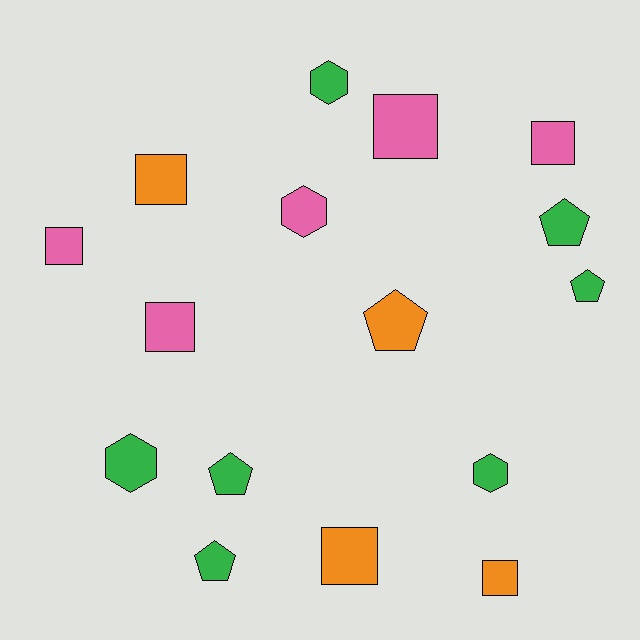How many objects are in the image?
There are 16 objects.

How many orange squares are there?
There are 3 orange squares.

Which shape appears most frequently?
Square, with 7 objects.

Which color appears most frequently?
Green, with 7 objects.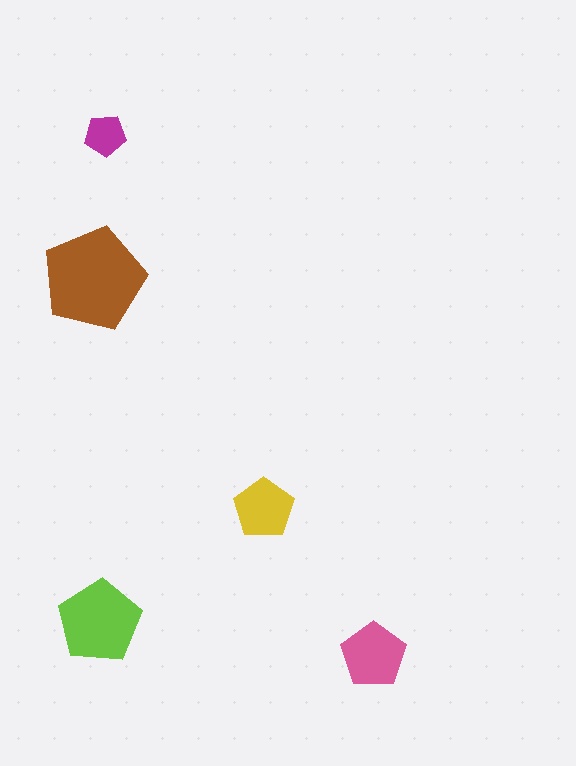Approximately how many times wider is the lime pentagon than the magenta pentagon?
About 2 times wider.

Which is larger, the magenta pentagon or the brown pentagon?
The brown one.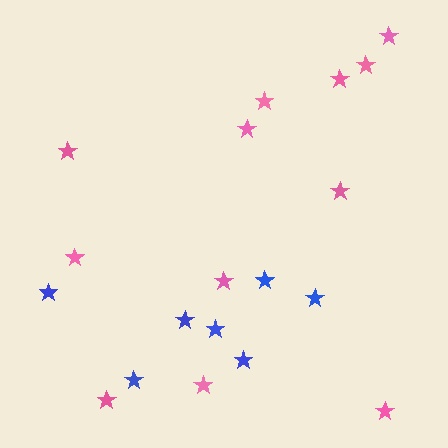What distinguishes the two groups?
There are 2 groups: one group of pink stars (12) and one group of blue stars (7).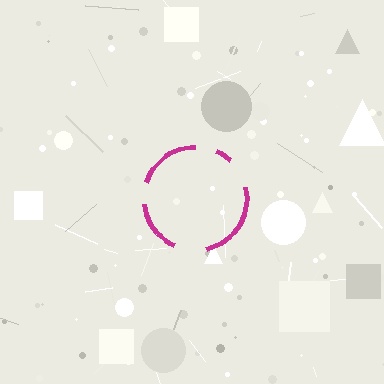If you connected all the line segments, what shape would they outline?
They would outline a circle.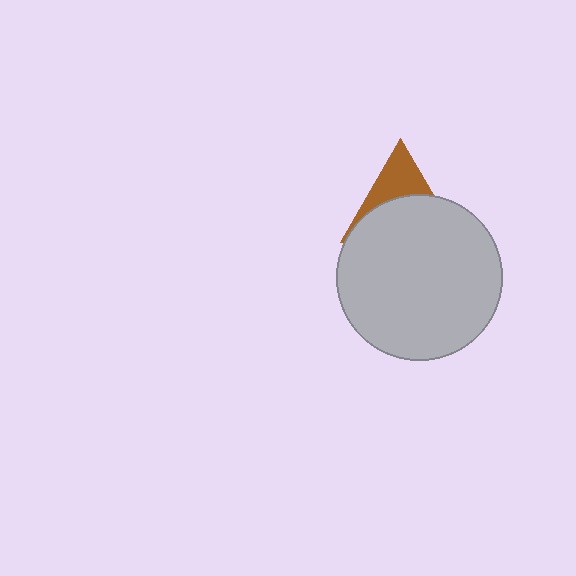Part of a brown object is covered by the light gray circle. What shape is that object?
It is a triangle.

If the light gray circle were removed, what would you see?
You would see the complete brown triangle.